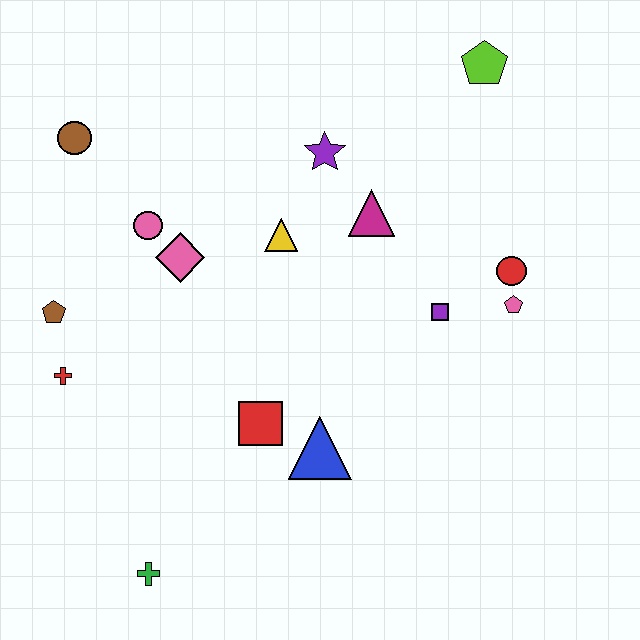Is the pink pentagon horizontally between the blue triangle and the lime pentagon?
No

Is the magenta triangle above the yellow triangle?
Yes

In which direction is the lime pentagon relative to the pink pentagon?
The lime pentagon is above the pink pentagon.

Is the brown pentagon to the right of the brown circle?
No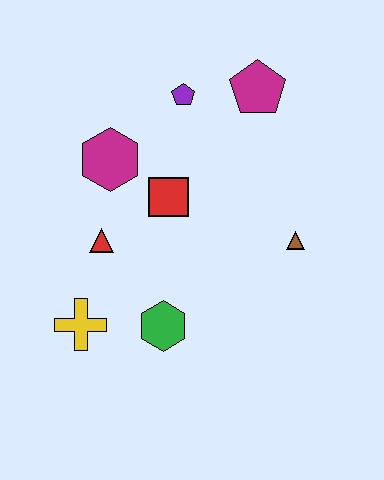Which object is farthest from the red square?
The yellow cross is farthest from the red square.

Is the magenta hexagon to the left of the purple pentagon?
Yes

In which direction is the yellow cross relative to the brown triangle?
The yellow cross is to the left of the brown triangle.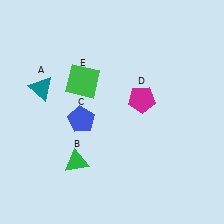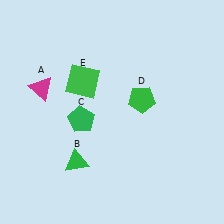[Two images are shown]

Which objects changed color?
A changed from teal to magenta. C changed from blue to green. D changed from magenta to green.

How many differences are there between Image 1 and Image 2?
There are 3 differences between the two images.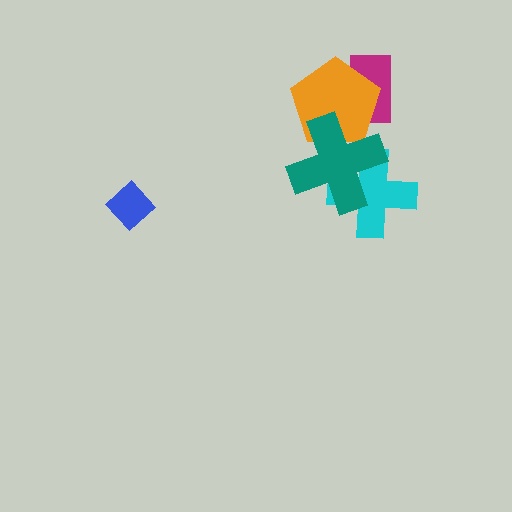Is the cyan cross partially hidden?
Yes, it is partially covered by another shape.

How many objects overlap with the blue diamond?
0 objects overlap with the blue diamond.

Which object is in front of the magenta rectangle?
The orange pentagon is in front of the magenta rectangle.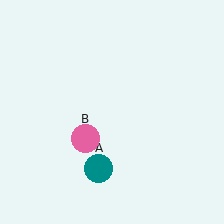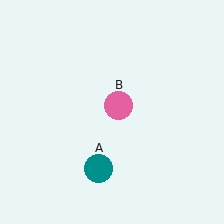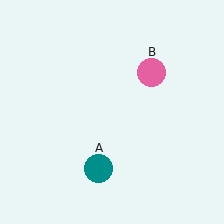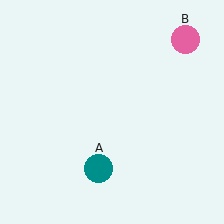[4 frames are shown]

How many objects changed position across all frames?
1 object changed position: pink circle (object B).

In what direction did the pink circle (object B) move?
The pink circle (object B) moved up and to the right.